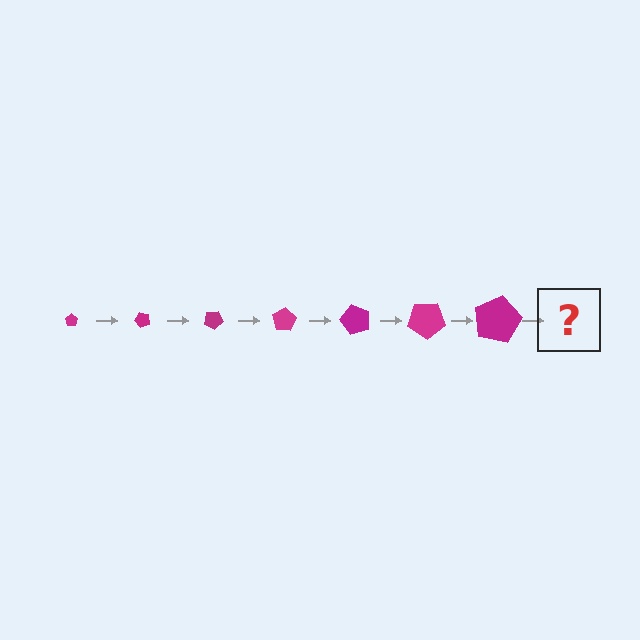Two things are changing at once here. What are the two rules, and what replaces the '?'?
The two rules are that the pentagon grows larger each step and it rotates 50 degrees each step. The '?' should be a pentagon, larger than the previous one and rotated 350 degrees from the start.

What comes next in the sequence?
The next element should be a pentagon, larger than the previous one and rotated 350 degrees from the start.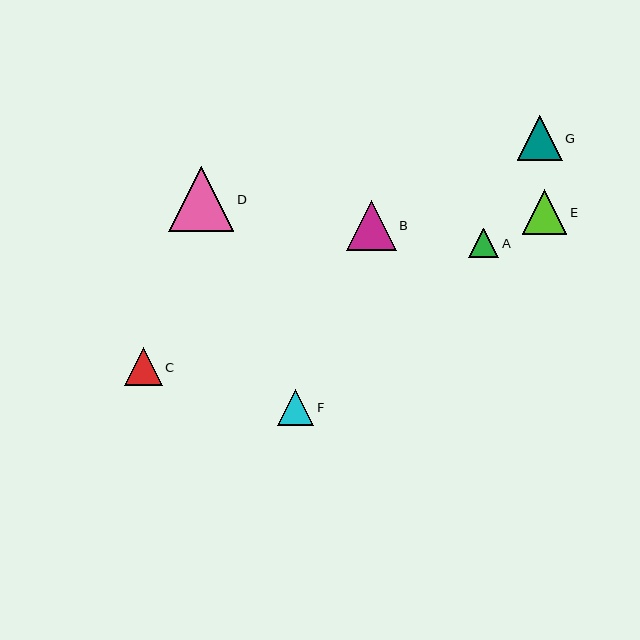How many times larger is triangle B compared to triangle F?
Triangle B is approximately 1.4 times the size of triangle F.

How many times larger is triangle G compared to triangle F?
Triangle G is approximately 1.2 times the size of triangle F.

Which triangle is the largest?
Triangle D is the largest with a size of approximately 65 pixels.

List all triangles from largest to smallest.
From largest to smallest: D, B, G, E, C, F, A.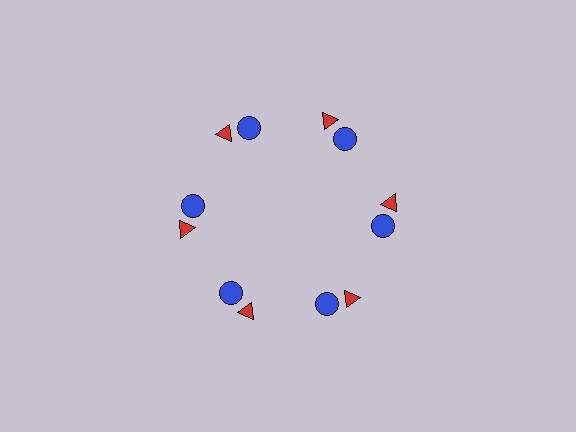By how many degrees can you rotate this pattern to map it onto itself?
The pattern maps onto itself every 60 degrees of rotation.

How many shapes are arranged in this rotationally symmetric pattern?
There are 12 shapes, arranged in 6 groups of 2.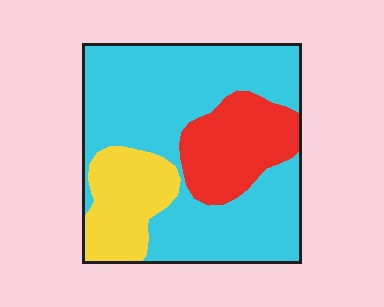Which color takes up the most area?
Cyan, at roughly 65%.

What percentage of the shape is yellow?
Yellow covers around 20% of the shape.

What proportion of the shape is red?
Red covers around 20% of the shape.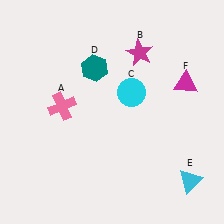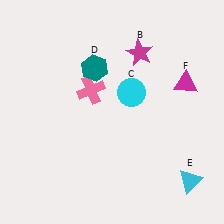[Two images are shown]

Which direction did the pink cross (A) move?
The pink cross (A) moved right.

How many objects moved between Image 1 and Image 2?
1 object moved between the two images.